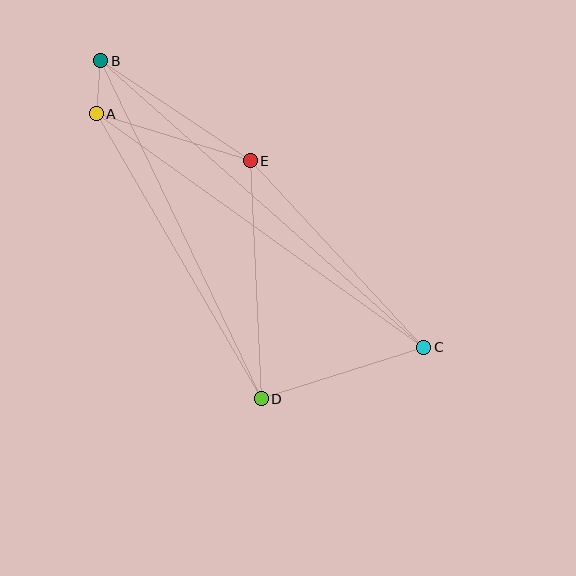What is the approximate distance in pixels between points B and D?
The distance between B and D is approximately 374 pixels.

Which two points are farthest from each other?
Points B and C are farthest from each other.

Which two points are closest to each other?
Points A and B are closest to each other.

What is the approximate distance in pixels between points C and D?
The distance between C and D is approximately 170 pixels.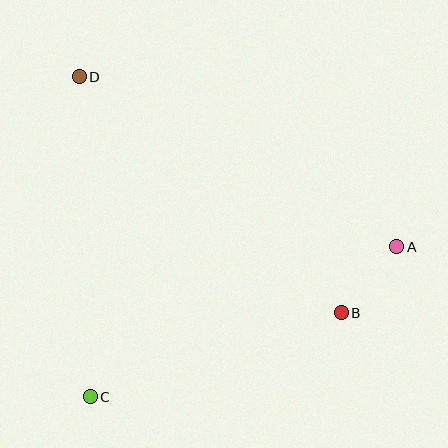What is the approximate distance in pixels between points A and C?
The distance between A and C is approximately 341 pixels.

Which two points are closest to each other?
Points A and B are closest to each other.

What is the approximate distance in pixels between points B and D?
The distance between B and D is approximately 352 pixels.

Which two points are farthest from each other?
Points A and D are farthest from each other.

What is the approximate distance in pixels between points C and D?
The distance between C and D is approximately 320 pixels.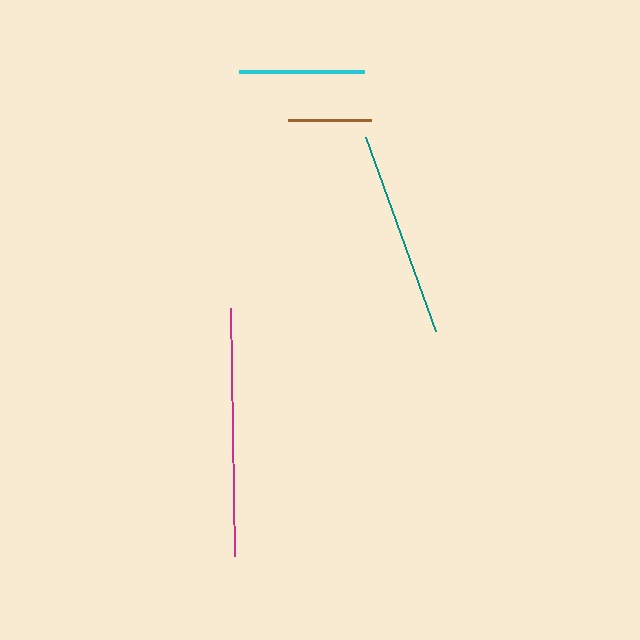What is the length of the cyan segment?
The cyan segment is approximately 125 pixels long.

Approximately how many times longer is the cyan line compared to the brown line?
The cyan line is approximately 1.5 times the length of the brown line.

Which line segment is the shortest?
The brown line is the shortest at approximately 83 pixels.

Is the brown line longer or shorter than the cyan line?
The cyan line is longer than the brown line.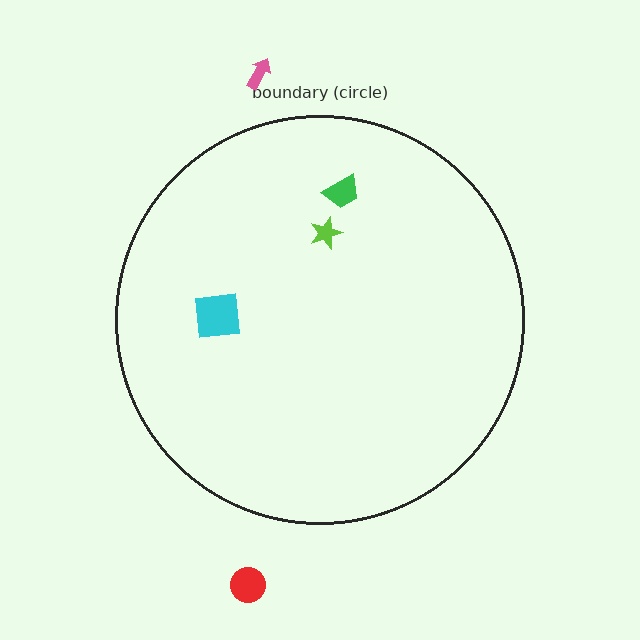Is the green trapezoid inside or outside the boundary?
Inside.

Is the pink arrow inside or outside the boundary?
Outside.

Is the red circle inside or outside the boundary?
Outside.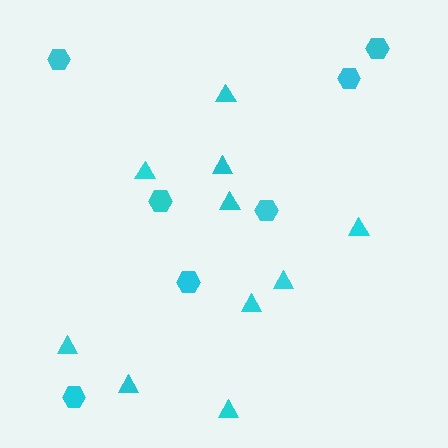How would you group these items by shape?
There are 2 groups: one group of triangles (10) and one group of hexagons (7).